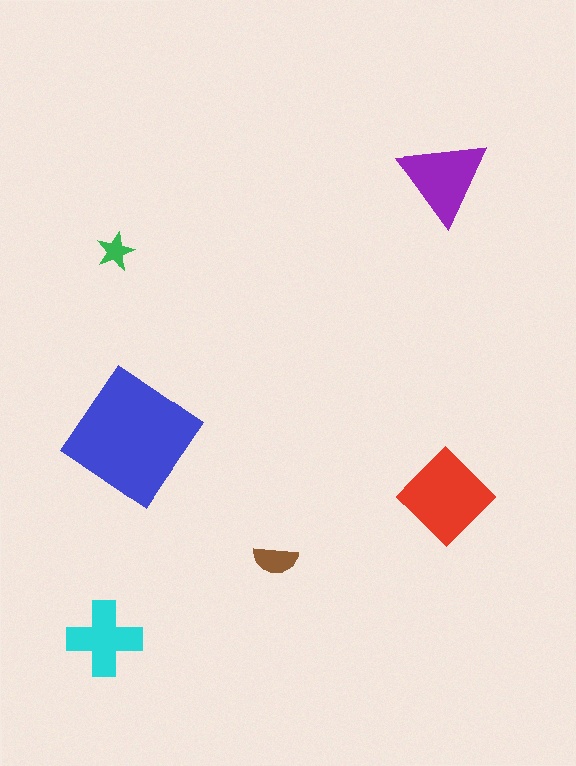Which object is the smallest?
The green star.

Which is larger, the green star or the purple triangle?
The purple triangle.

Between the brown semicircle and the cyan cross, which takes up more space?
The cyan cross.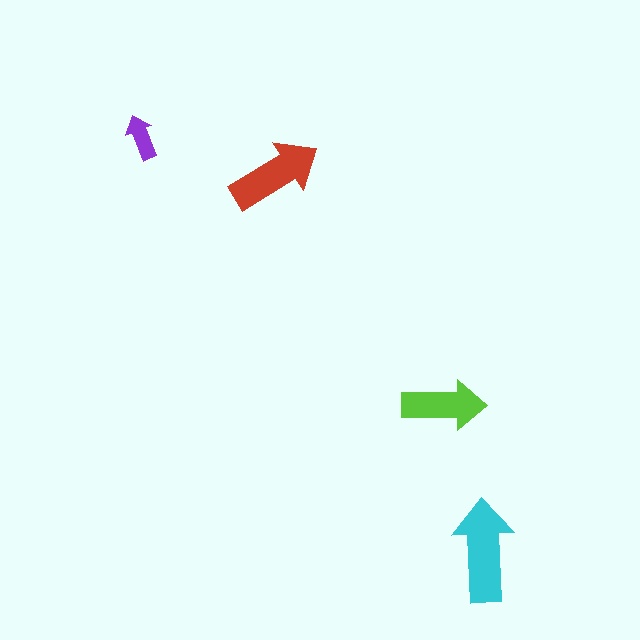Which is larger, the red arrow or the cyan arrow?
The cyan one.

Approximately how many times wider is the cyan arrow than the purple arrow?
About 2.5 times wider.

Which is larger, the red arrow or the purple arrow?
The red one.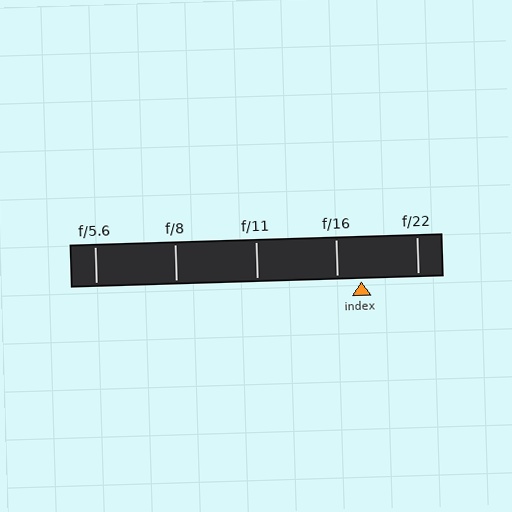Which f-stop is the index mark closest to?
The index mark is closest to f/16.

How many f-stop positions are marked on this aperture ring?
There are 5 f-stop positions marked.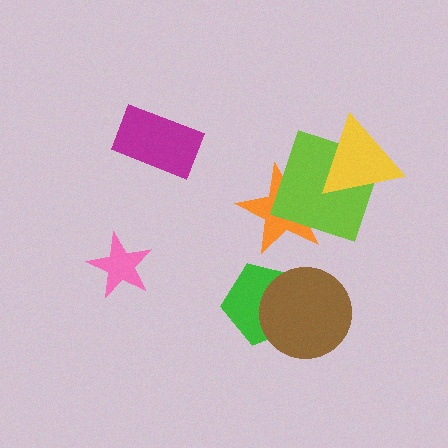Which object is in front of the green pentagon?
The brown circle is in front of the green pentagon.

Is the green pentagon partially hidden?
Yes, it is partially covered by another shape.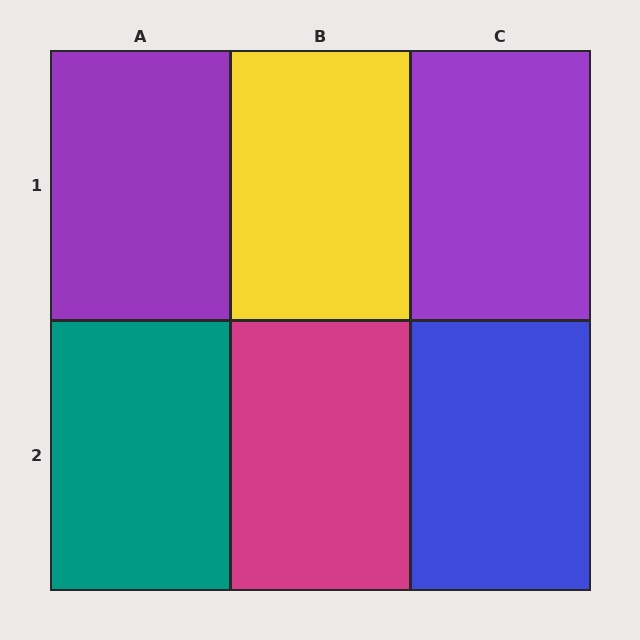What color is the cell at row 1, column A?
Purple.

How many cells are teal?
1 cell is teal.